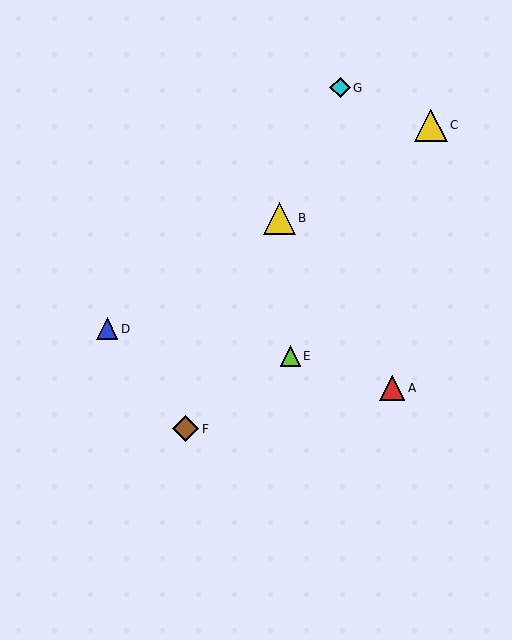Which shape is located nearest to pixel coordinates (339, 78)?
The cyan diamond (labeled G) at (340, 88) is nearest to that location.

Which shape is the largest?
The yellow triangle (labeled C) is the largest.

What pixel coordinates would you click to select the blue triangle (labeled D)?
Click at (107, 329) to select the blue triangle D.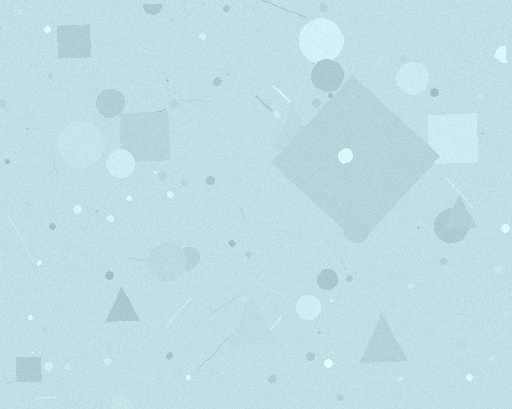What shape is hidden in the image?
A diamond is hidden in the image.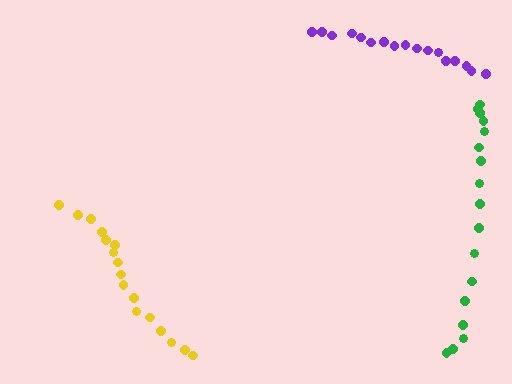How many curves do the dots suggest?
There are 3 distinct paths.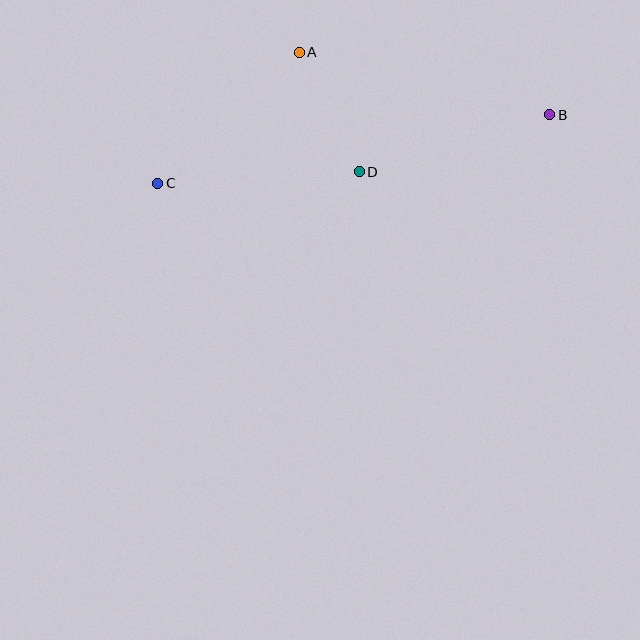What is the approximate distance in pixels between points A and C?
The distance between A and C is approximately 193 pixels.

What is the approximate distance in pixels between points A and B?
The distance between A and B is approximately 258 pixels.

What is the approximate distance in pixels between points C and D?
The distance between C and D is approximately 202 pixels.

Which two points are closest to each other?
Points A and D are closest to each other.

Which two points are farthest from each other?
Points B and C are farthest from each other.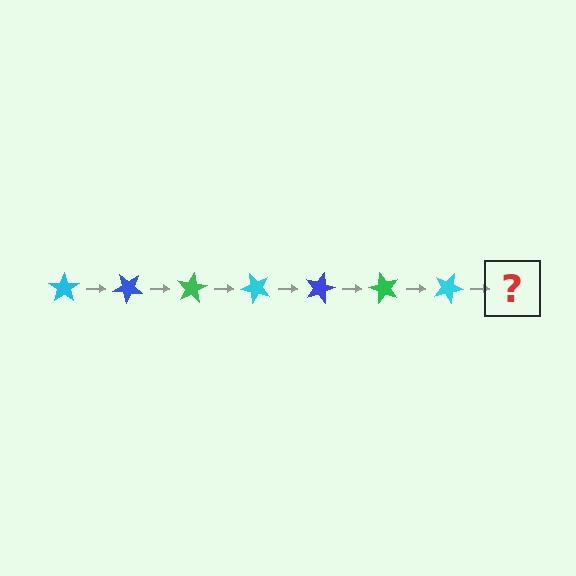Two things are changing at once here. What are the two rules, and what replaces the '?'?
The two rules are that it rotates 40 degrees each step and the color cycles through cyan, blue, and green. The '?' should be a blue star, rotated 280 degrees from the start.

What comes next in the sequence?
The next element should be a blue star, rotated 280 degrees from the start.